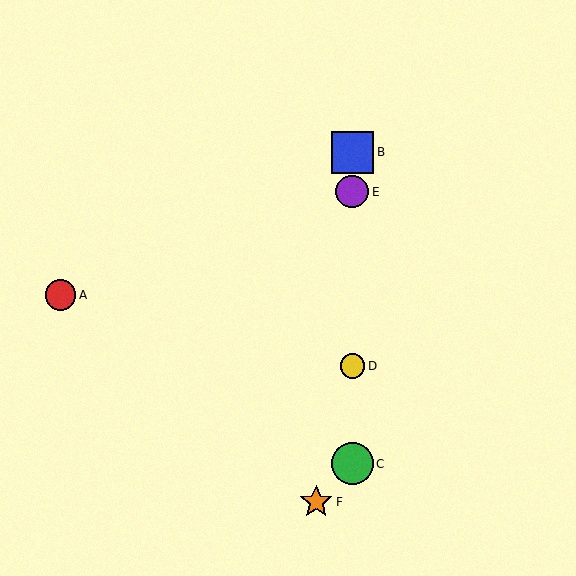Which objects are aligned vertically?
Objects B, C, D, E are aligned vertically.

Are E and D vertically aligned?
Yes, both are at x≈352.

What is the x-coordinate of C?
Object C is at x≈352.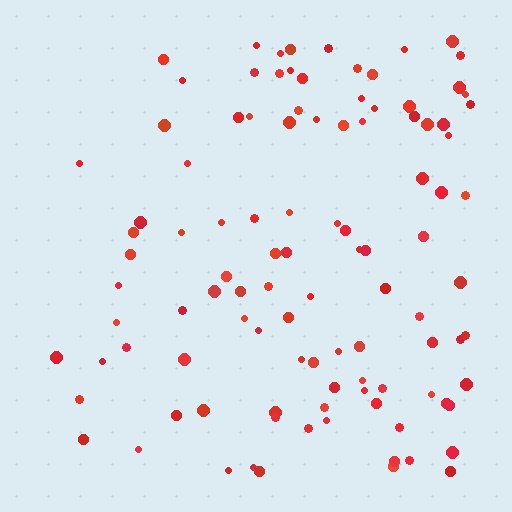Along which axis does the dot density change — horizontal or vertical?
Horizontal.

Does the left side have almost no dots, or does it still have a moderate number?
Still a moderate number, just noticeably fewer than the right.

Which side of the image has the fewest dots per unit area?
The left.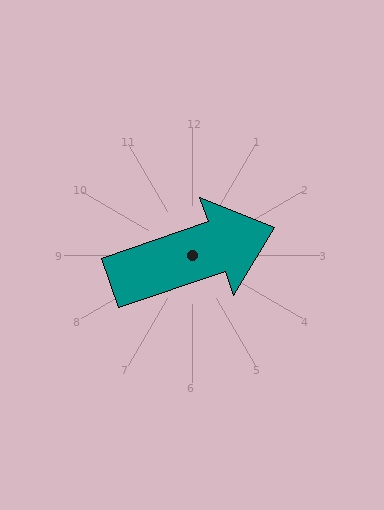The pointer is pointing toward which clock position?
Roughly 2 o'clock.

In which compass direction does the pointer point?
East.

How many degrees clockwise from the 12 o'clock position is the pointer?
Approximately 71 degrees.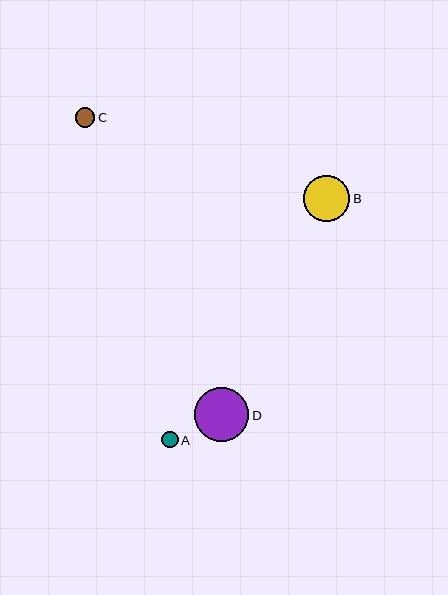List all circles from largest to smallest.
From largest to smallest: D, B, C, A.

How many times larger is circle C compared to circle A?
Circle C is approximately 1.2 times the size of circle A.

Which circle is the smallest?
Circle A is the smallest with a size of approximately 16 pixels.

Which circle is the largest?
Circle D is the largest with a size of approximately 54 pixels.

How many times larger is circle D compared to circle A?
Circle D is approximately 3.3 times the size of circle A.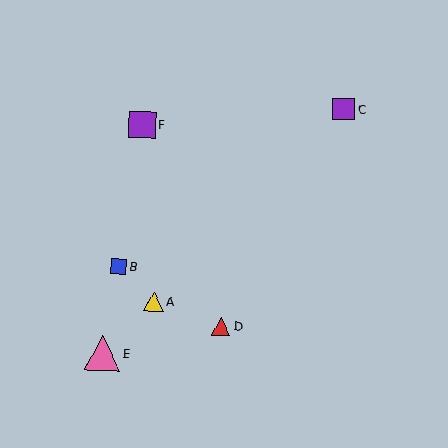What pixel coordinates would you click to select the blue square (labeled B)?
Click at (119, 266) to select the blue square B.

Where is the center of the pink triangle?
The center of the pink triangle is at (102, 353).